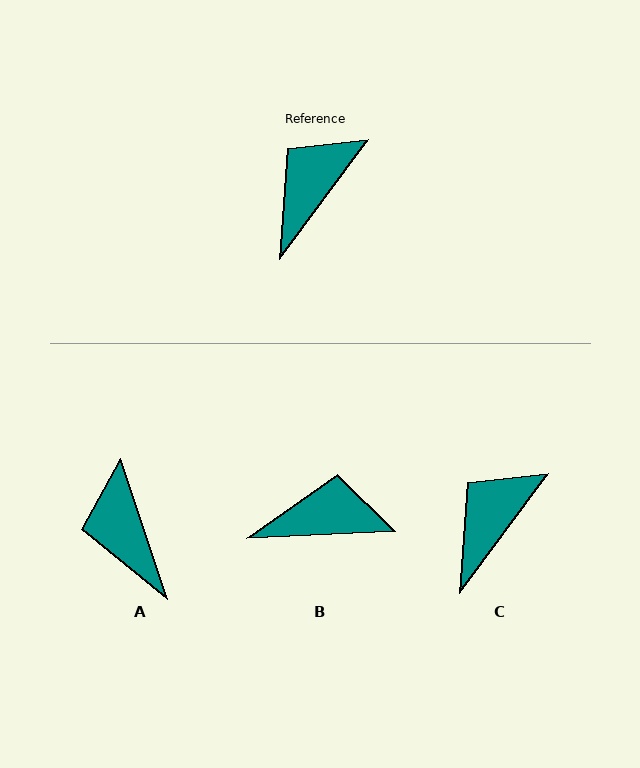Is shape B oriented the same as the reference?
No, it is off by about 51 degrees.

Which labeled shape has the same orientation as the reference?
C.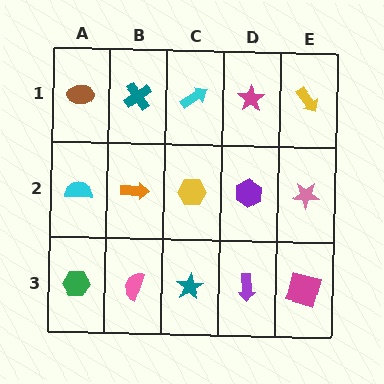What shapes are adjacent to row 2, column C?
A cyan arrow (row 1, column C), a teal star (row 3, column C), an orange arrow (row 2, column B), a purple hexagon (row 2, column D).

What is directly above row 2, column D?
A magenta star.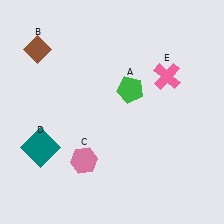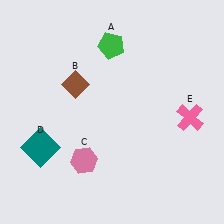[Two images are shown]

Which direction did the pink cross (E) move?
The pink cross (E) moved down.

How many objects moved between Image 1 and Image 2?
3 objects moved between the two images.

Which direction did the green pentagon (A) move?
The green pentagon (A) moved up.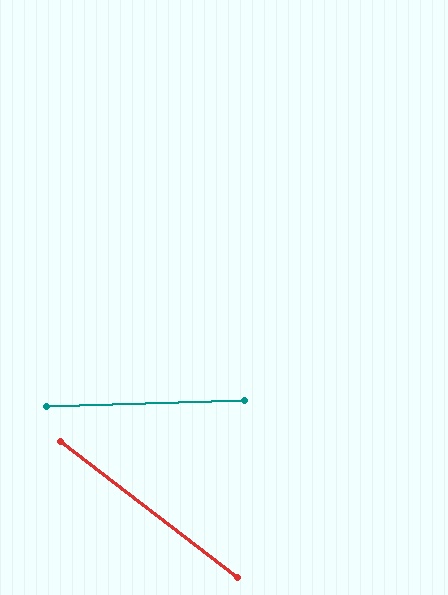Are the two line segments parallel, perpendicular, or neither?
Neither parallel nor perpendicular — they differ by about 39°.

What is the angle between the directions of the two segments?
Approximately 39 degrees.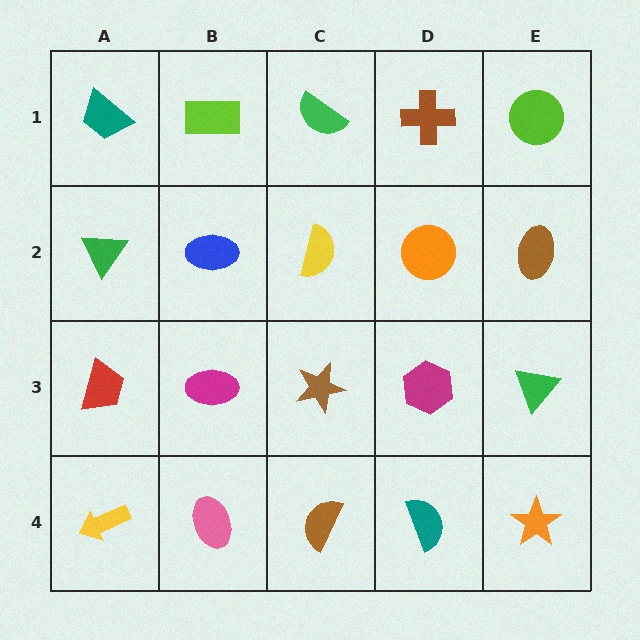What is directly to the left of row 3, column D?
A brown star.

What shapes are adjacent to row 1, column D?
An orange circle (row 2, column D), a green semicircle (row 1, column C), a lime circle (row 1, column E).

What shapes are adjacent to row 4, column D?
A magenta hexagon (row 3, column D), a brown semicircle (row 4, column C), an orange star (row 4, column E).